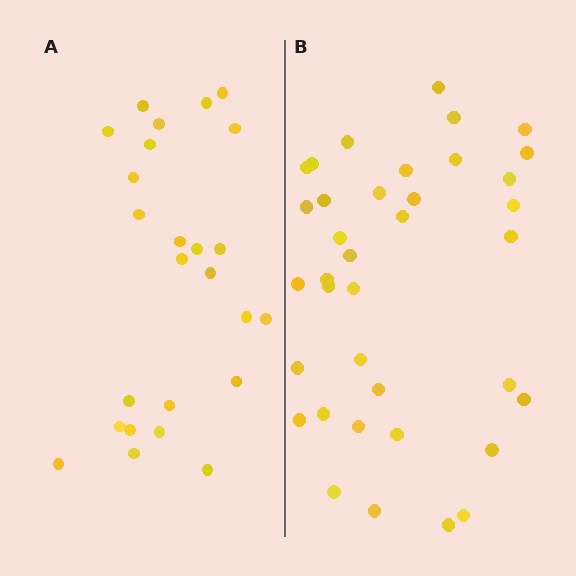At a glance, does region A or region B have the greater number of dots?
Region B (the right region) has more dots.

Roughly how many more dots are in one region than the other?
Region B has roughly 12 or so more dots than region A.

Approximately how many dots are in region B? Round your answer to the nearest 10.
About 40 dots. (The exact count is 37, which rounds to 40.)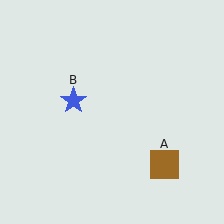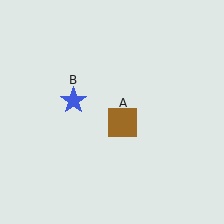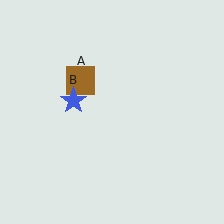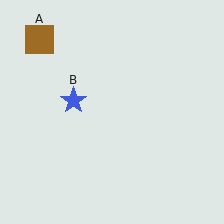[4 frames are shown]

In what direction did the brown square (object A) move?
The brown square (object A) moved up and to the left.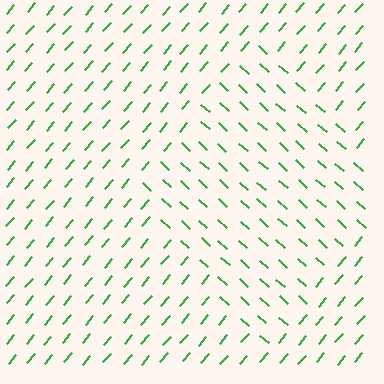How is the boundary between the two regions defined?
The boundary is defined purely by a change in line orientation (approximately 89 degrees difference). All lines are the same color and thickness.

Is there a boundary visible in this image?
Yes, there is a texture boundary formed by a change in line orientation.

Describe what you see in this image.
The image is filled with small green line segments. A diamond region in the image has lines oriented differently from the surrounding lines, creating a visible texture boundary.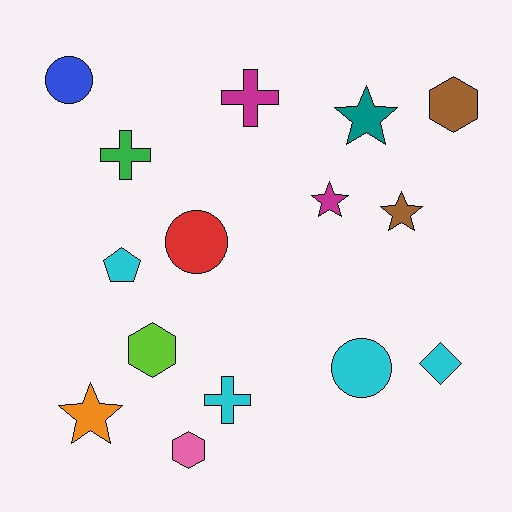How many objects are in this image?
There are 15 objects.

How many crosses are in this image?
There are 3 crosses.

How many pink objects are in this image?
There is 1 pink object.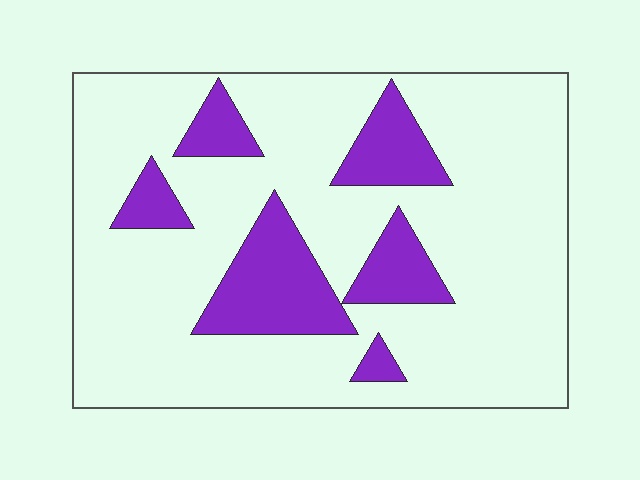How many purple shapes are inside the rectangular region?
6.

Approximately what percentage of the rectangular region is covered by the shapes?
Approximately 20%.